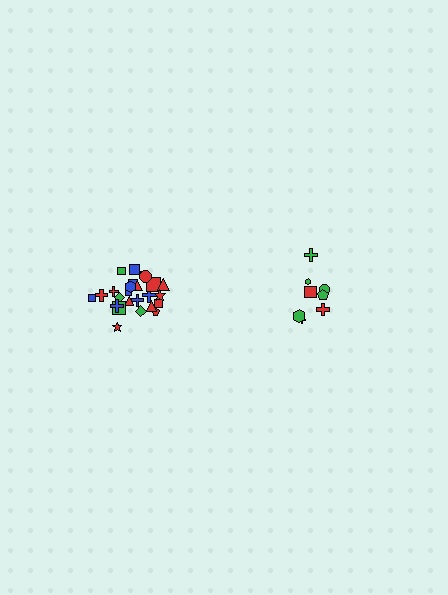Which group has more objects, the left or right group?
The left group.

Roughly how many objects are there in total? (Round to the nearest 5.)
Roughly 35 objects in total.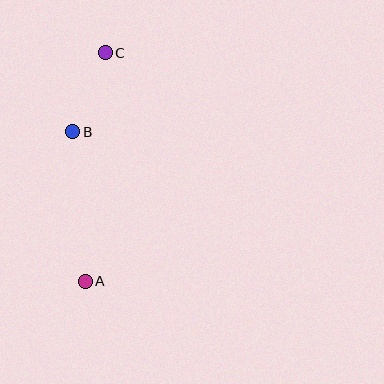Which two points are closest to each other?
Points B and C are closest to each other.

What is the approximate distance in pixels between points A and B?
The distance between A and B is approximately 150 pixels.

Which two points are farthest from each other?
Points A and C are farthest from each other.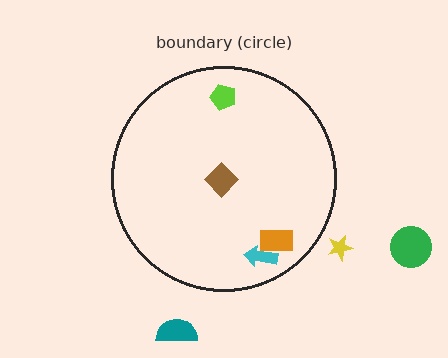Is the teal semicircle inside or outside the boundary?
Outside.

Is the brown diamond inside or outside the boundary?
Inside.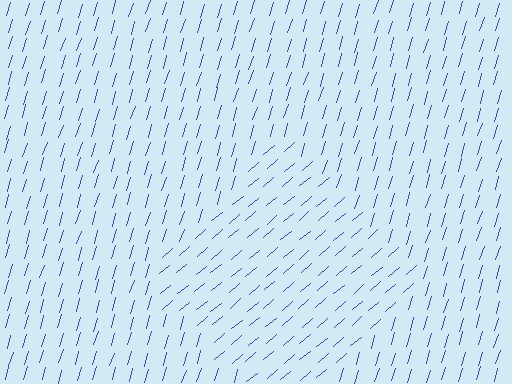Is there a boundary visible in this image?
Yes, there is a texture boundary formed by a change in line orientation.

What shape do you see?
I see a diamond.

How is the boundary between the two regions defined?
The boundary is defined purely by a change in line orientation (approximately 33 degrees difference). All lines are the same color and thickness.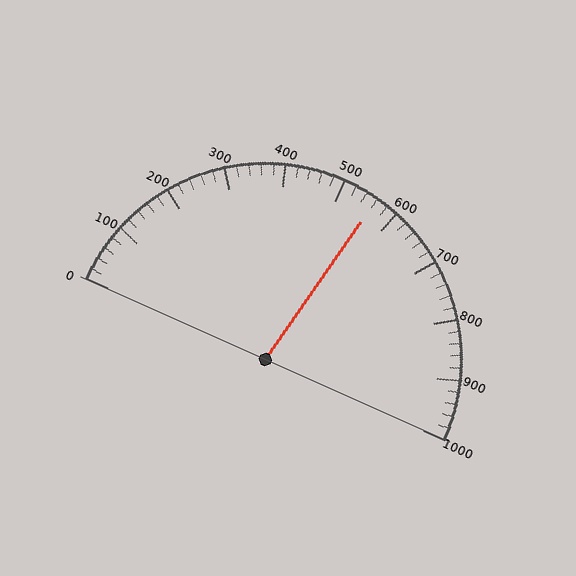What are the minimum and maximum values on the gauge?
The gauge ranges from 0 to 1000.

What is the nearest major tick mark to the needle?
The nearest major tick mark is 600.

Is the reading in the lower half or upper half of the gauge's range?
The reading is in the upper half of the range (0 to 1000).